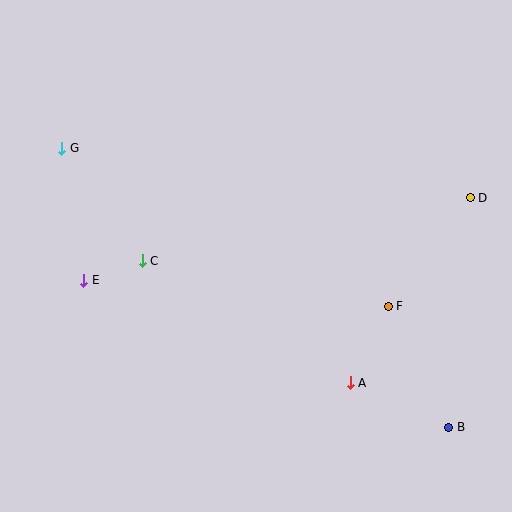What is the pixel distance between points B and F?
The distance between B and F is 135 pixels.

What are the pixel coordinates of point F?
Point F is at (388, 306).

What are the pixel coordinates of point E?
Point E is at (84, 280).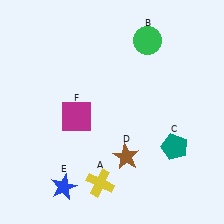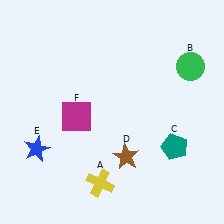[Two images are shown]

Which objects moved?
The objects that moved are: the green circle (B), the blue star (E).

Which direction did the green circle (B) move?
The green circle (B) moved right.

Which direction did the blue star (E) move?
The blue star (E) moved up.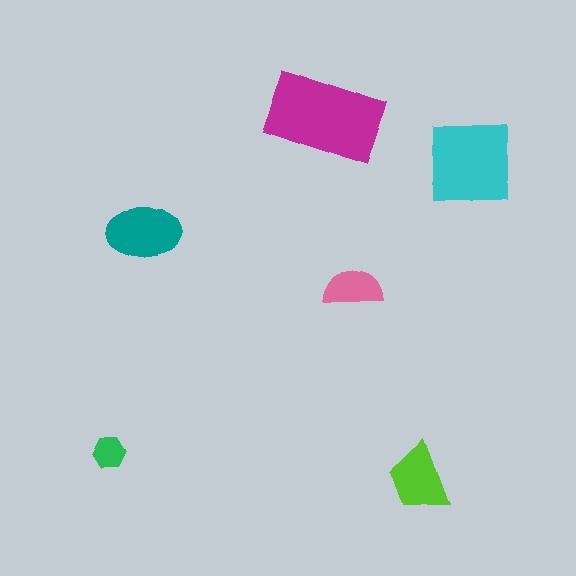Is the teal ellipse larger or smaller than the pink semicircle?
Larger.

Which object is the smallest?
The green hexagon.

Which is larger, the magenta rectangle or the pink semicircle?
The magenta rectangle.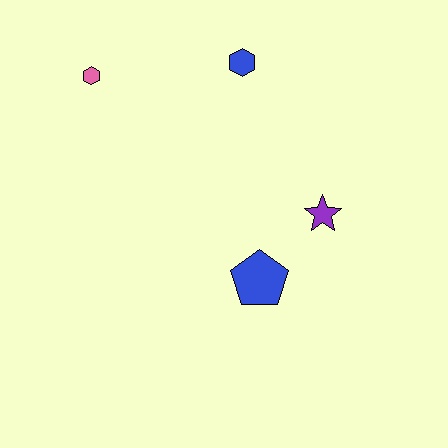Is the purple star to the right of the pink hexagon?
Yes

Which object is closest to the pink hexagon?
The blue hexagon is closest to the pink hexagon.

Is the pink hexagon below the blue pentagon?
No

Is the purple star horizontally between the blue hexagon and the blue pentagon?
No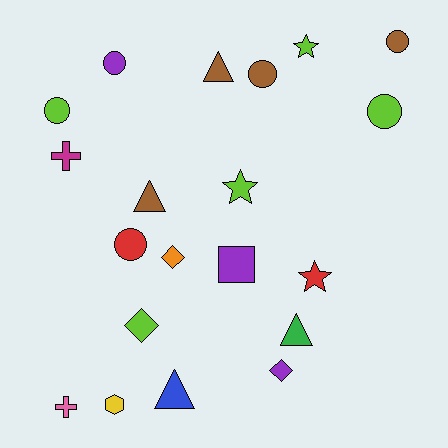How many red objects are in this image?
There are 2 red objects.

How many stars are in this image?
There are 3 stars.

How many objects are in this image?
There are 20 objects.